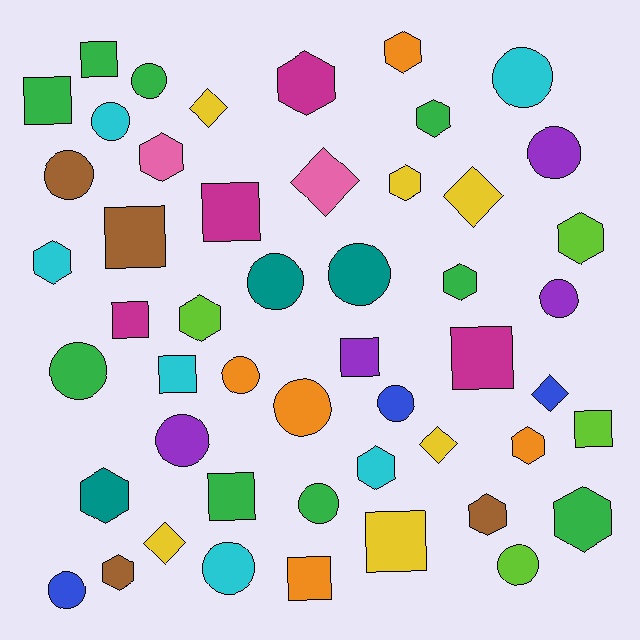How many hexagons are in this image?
There are 15 hexagons.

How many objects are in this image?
There are 50 objects.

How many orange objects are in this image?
There are 5 orange objects.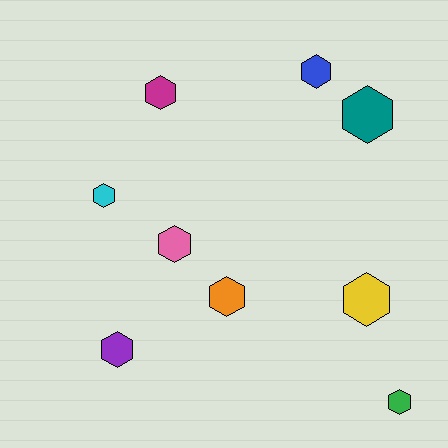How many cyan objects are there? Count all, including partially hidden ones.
There is 1 cyan object.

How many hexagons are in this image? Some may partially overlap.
There are 9 hexagons.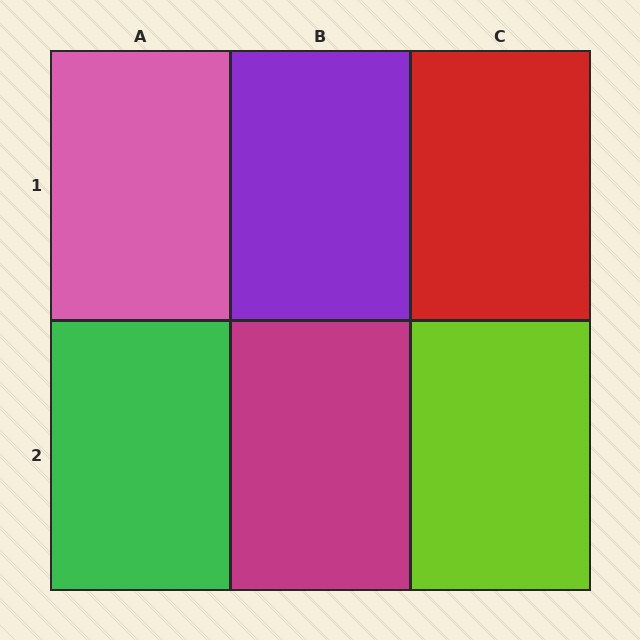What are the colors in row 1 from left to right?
Pink, purple, red.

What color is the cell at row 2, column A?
Green.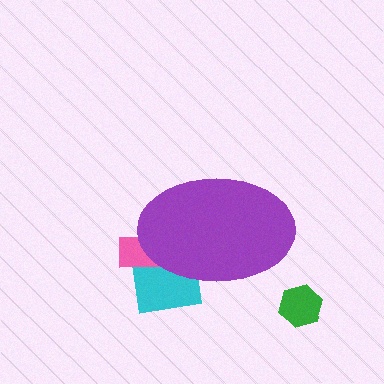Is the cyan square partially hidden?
Yes, the cyan square is partially hidden behind the purple ellipse.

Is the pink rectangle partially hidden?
Yes, the pink rectangle is partially hidden behind the purple ellipse.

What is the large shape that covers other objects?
A purple ellipse.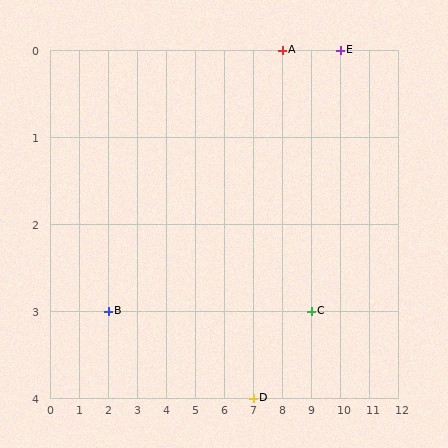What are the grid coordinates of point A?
Point A is at grid coordinates (8, 0).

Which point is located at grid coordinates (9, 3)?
Point C is at (9, 3).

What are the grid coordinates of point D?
Point D is at grid coordinates (7, 4).